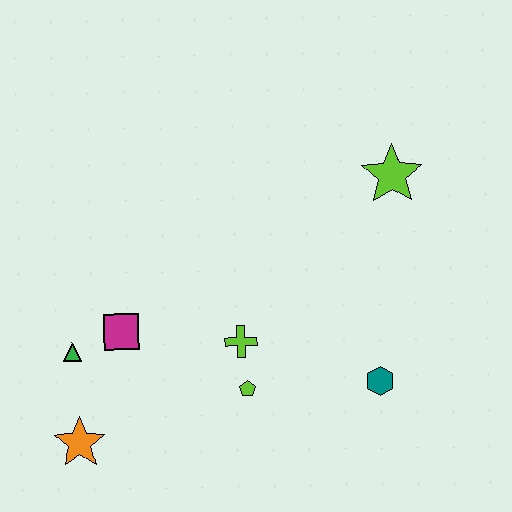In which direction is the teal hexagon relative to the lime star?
The teal hexagon is below the lime star.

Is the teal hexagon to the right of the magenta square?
Yes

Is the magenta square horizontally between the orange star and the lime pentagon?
Yes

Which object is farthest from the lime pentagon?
The lime star is farthest from the lime pentagon.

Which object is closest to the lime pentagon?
The lime cross is closest to the lime pentagon.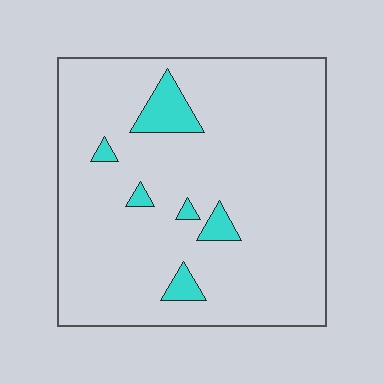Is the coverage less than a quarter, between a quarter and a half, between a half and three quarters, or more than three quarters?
Less than a quarter.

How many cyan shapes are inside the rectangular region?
6.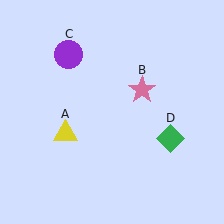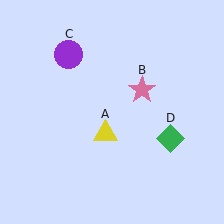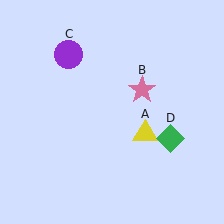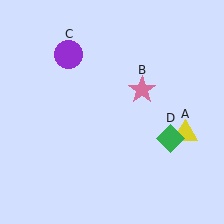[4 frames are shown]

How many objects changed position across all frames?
1 object changed position: yellow triangle (object A).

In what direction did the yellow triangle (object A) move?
The yellow triangle (object A) moved right.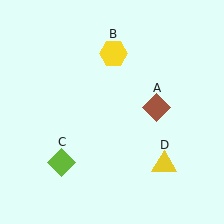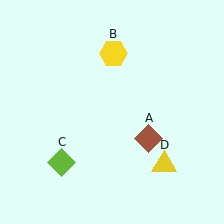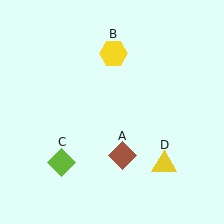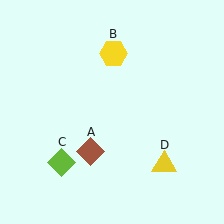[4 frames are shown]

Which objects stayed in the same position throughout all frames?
Yellow hexagon (object B) and lime diamond (object C) and yellow triangle (object D) remained stationary.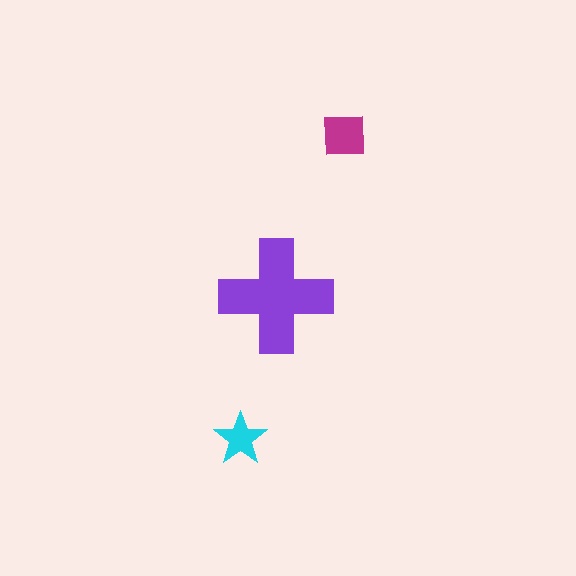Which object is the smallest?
The cyan star.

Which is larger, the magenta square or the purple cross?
The purple cross.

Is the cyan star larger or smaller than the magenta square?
Smaller.